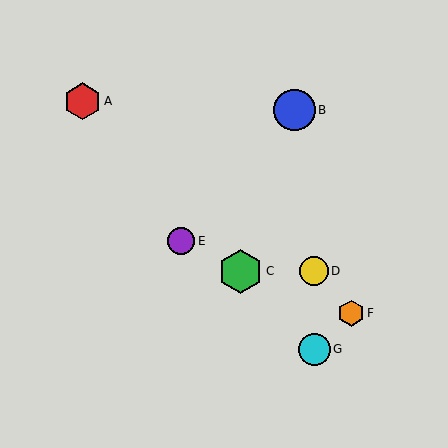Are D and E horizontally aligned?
No, D is at y≈271 and E is at y≈241.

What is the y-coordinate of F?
Object F is at y≈313.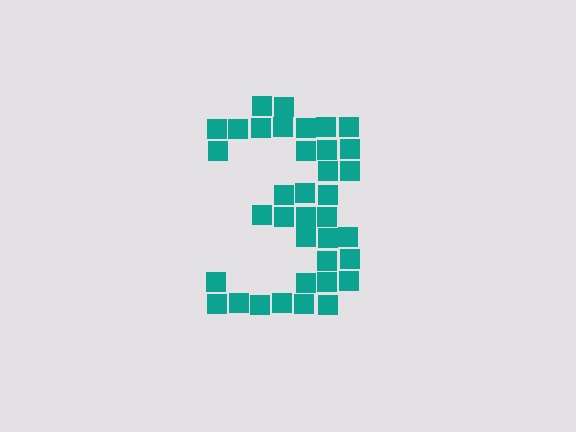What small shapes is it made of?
It is made of small squares.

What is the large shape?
The large shape is the digit 3.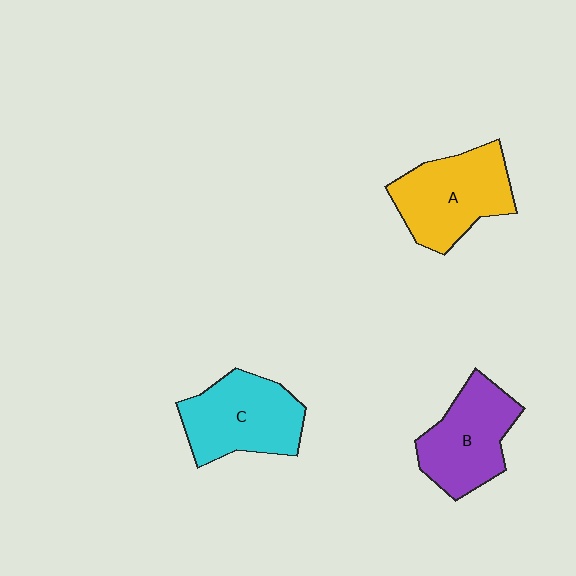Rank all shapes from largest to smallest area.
From largest to smallest: A (yellow), C (cyan), B (purple).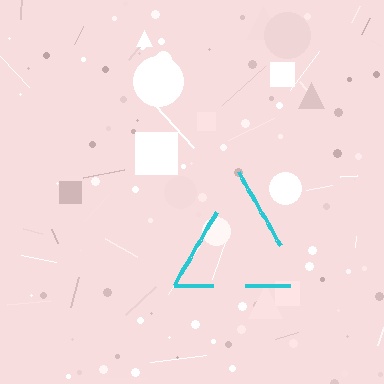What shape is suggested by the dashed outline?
The dashed outline suggests a triangle.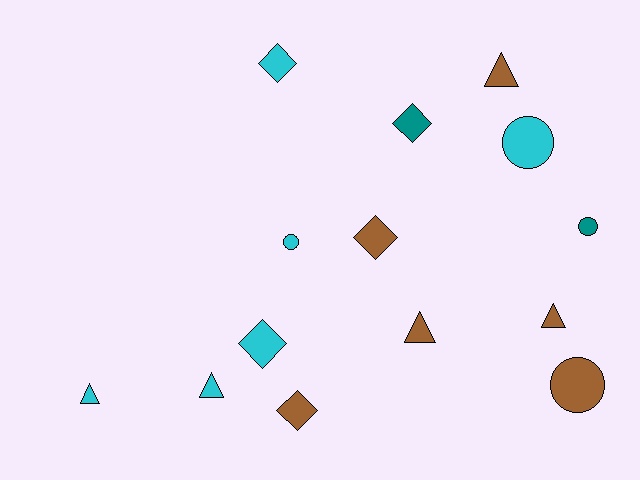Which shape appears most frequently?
Triangle, with 5 objects.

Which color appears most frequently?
Brown, with 6 objects.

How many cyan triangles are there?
There are 2 cyan triangles.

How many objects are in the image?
There are 14 objects.